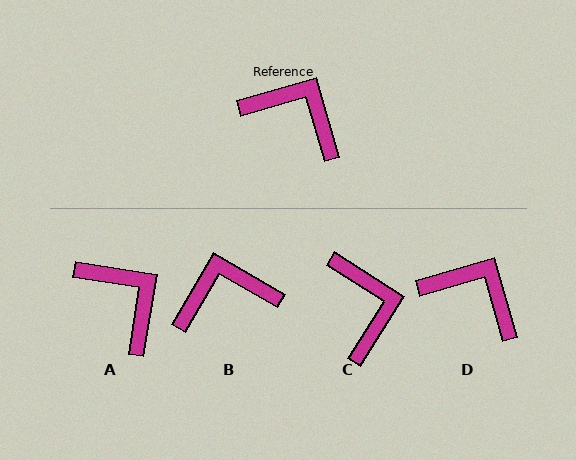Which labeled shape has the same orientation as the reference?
D.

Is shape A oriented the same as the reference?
No, it is off by about 25 degrees.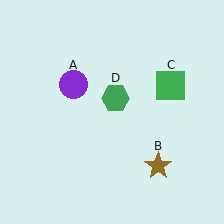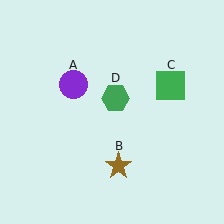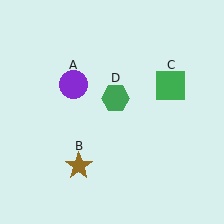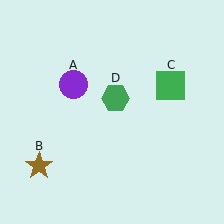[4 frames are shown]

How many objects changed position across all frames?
1 object changed position: brown star (object B).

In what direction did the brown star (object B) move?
The brown star (object B) moved left.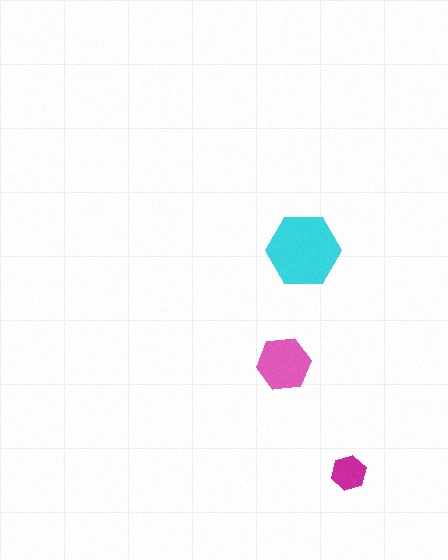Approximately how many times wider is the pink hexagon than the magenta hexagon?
About 1.5 times wider.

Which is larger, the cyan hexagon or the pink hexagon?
The cyan one.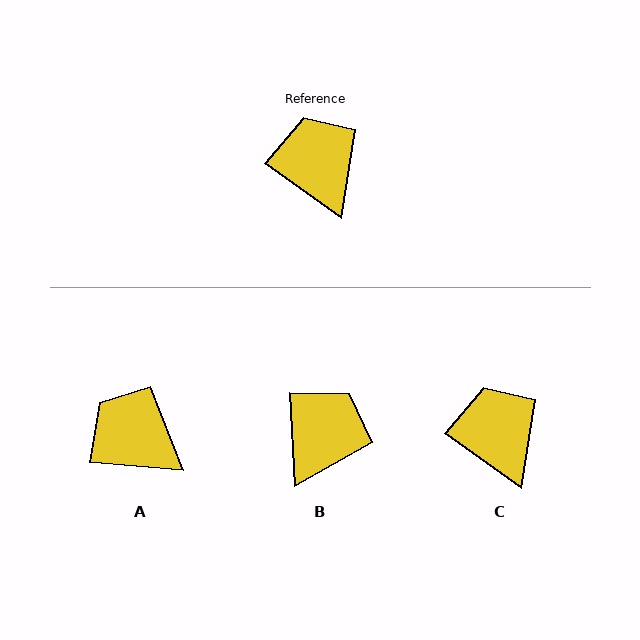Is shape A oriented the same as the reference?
No, it is off by about 30 degrees.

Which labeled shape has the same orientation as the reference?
C.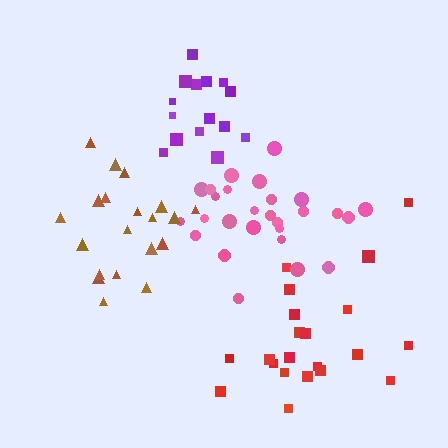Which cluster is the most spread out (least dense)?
Red.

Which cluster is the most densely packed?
Purple.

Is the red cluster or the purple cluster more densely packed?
Purple.